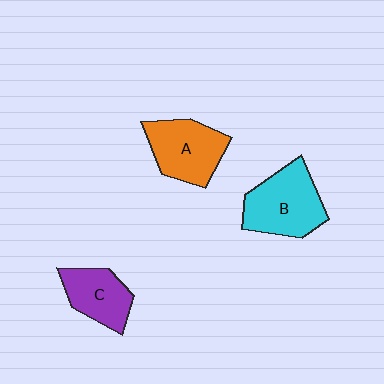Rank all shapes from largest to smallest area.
From largest to smallest: B (cyan), A (orange), C (purple).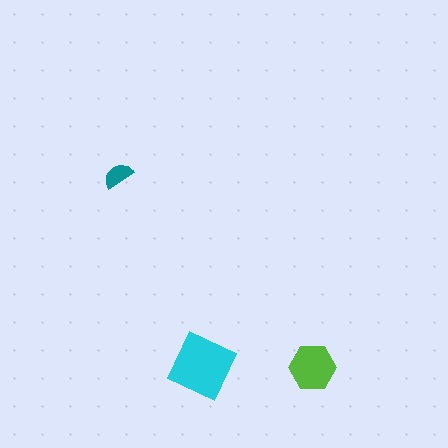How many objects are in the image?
There are 3 objects in the image.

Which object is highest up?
The teal semicircle is topmost.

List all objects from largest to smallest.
The cyan square, the lime hexagon, the teal semicircle.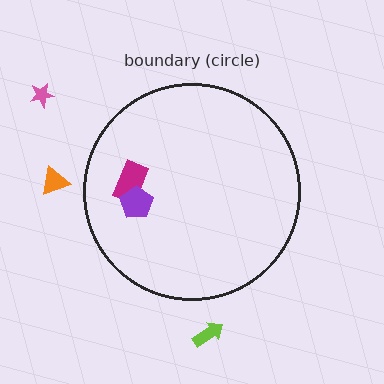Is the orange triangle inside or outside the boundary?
Outside.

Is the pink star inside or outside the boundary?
Outside.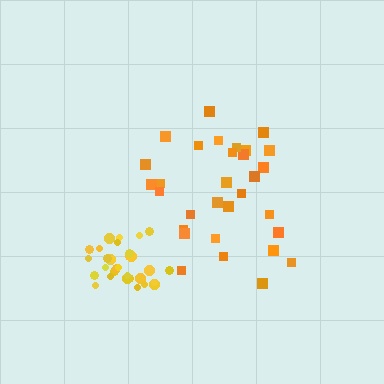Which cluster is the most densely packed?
Yellow.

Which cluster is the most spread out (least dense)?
Orange.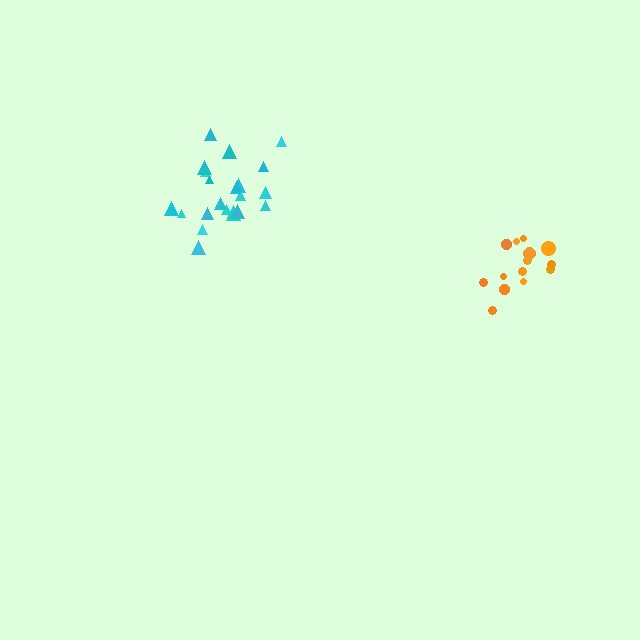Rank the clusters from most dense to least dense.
cyan, orange.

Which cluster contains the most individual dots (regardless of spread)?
Cyan (23).